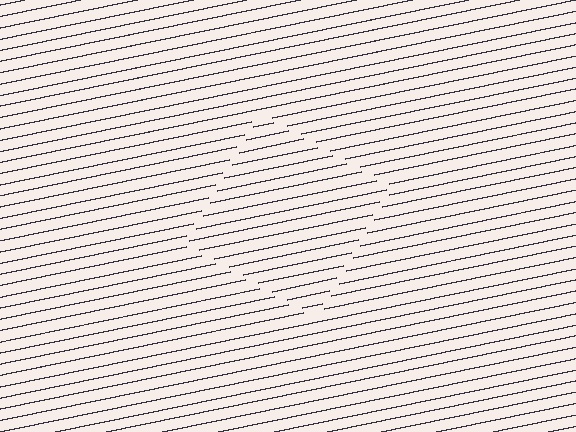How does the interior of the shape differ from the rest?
The interior of the shape contains the same grating, shifted by half a period — the contour is defined by the phase discontinuity where line-ends from the inner and outer gratings abut.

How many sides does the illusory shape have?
4 sides — the line-ends trace a square.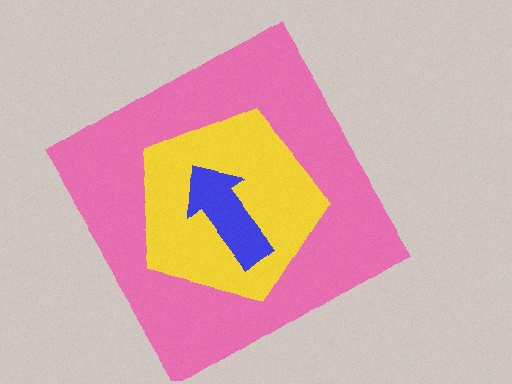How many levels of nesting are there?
3.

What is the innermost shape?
The blue arrow.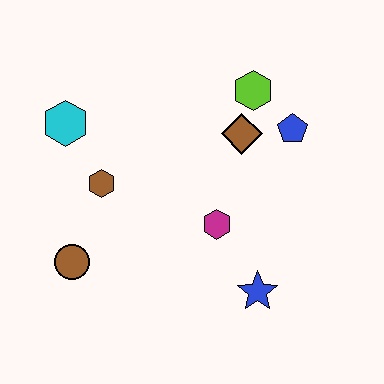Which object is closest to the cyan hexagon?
The brown hexagon is closest to the cyan hexagon.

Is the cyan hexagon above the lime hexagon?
No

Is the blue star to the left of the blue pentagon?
Yes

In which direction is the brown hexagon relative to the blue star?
The brown hexagon is to the left of the blue star.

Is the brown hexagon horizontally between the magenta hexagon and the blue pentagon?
No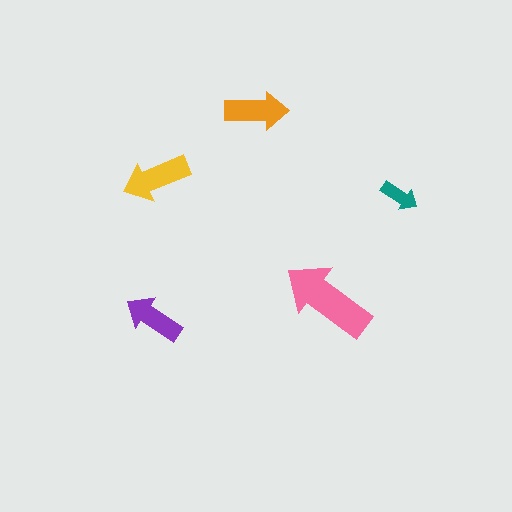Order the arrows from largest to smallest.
the pink one, the yellow one, the orange one, the purple one, the teal one.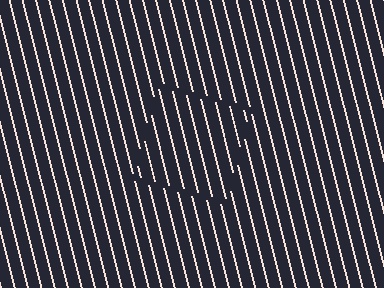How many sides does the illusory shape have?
4 sides — the line-ends trace a square.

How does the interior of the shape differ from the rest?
The interior of the shape contains the same grating, shifted by half a period — the contour is defined by the phase discontinuity where line-ends from the inner and outer gratings abut.